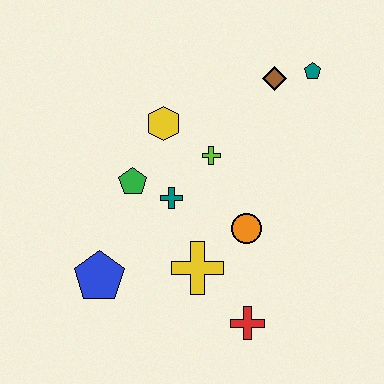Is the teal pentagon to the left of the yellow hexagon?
No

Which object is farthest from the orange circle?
The teal pentagon is farthest from the orange circle.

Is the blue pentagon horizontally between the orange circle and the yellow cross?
No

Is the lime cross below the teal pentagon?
Yes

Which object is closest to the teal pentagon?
The brown diamond is closest to the teal pentagon.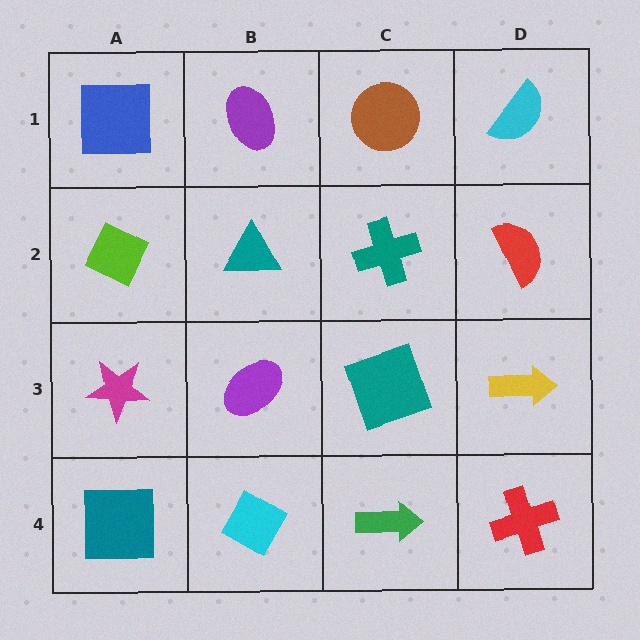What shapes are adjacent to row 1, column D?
A red semicircle (row 2, column D), a brown circle (row 1, column C).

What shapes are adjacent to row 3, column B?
A teal triangle (row 2, column B), a cyan diamond (row 4, column B), a magenta star (row 3, column A), a teal square (row 3, column C).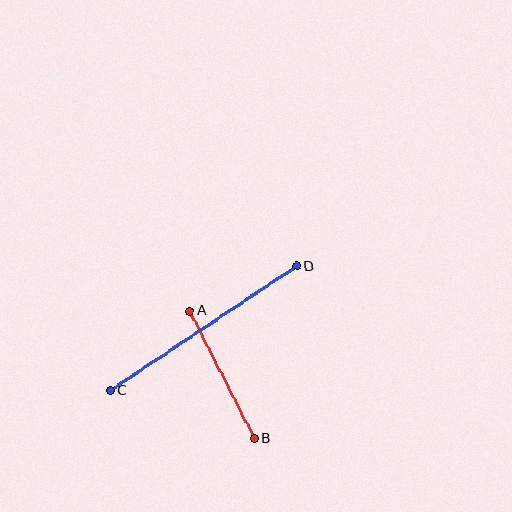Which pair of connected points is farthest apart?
Points C and D are farthest apart.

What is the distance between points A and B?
The distance is approximately 143 pixels.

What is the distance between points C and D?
The distance is approximately 224 pixels.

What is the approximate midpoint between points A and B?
The midpoint is at approximately (222, 375) pixels.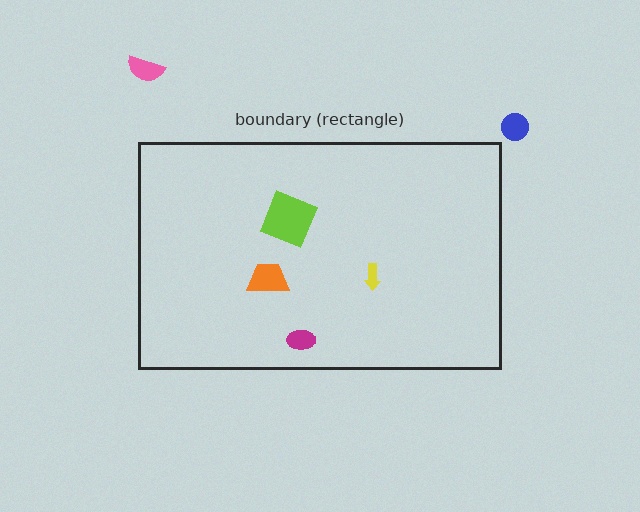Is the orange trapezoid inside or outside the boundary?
Inside.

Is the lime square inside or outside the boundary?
Inside.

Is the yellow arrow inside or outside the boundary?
Inside.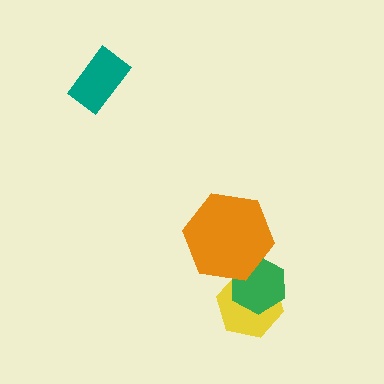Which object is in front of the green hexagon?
The orange hexagon is in front of the green hexagon.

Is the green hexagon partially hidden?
Yes, it is partially covered by another shape.